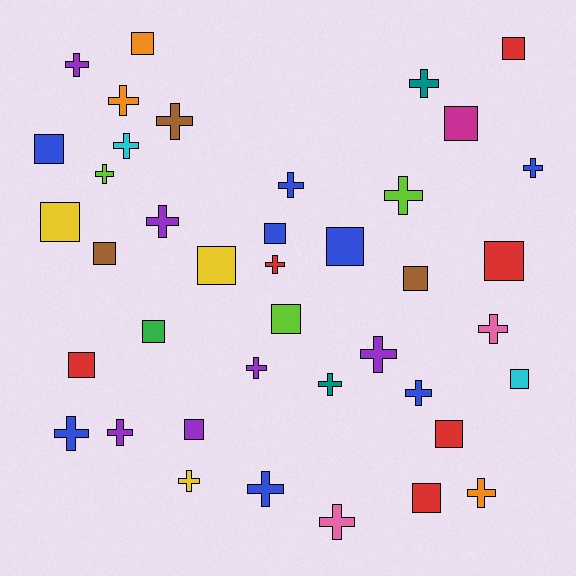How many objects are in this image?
There are 40 objects.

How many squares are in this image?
There are 18 squares.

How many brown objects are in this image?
There are 3 brown objects.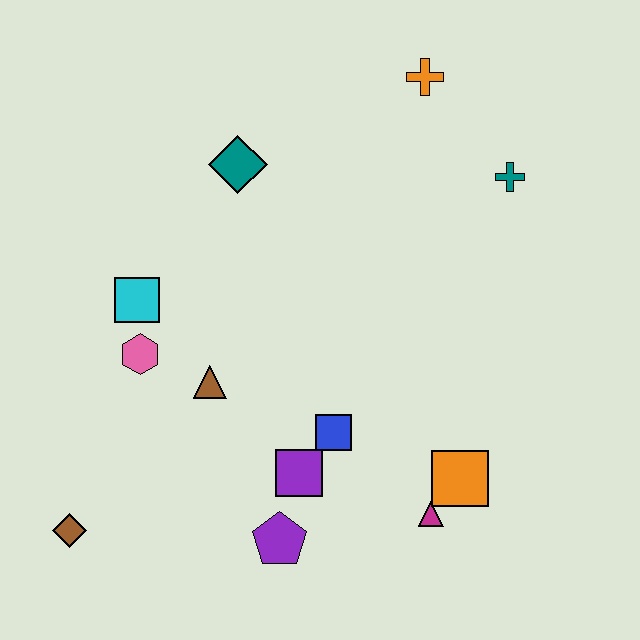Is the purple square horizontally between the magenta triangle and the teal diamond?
Yes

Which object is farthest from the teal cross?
The brown diamond is farthest from the teal cross.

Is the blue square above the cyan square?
No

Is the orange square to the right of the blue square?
Yes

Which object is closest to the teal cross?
The orange cross is closest to the teal cross.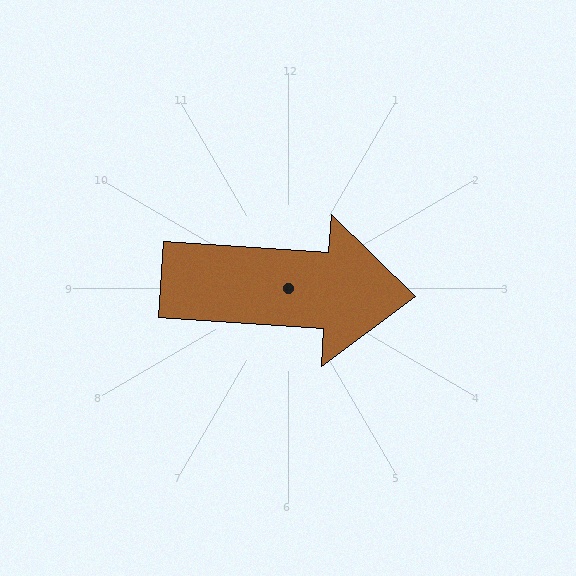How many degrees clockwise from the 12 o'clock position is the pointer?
Approximately 94 degrees.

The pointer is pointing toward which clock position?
Roughly 3 o'clock.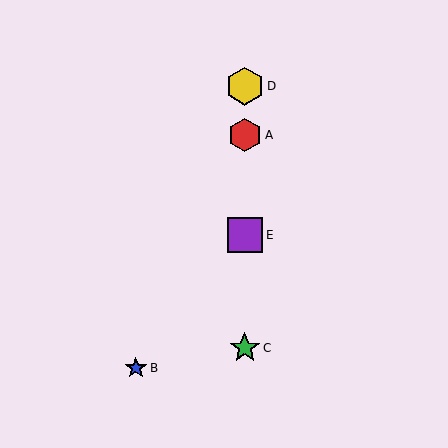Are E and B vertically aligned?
No, E is at x≈245 and B is at x≈136.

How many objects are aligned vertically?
4 objects (A, C, D, E) are aligned vertically.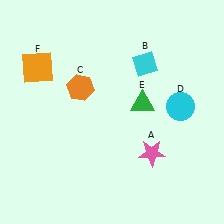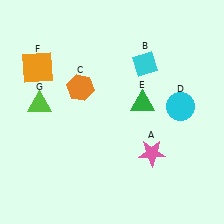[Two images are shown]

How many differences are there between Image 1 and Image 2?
There is 1 difference between the two images.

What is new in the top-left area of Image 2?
A lime triangle (G) was added in the top-left area of Image 2.